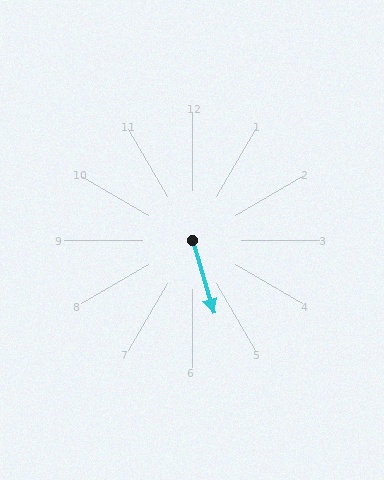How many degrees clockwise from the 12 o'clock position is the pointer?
Approximately 164 degrees.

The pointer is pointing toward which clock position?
Roughly 5 o'clock.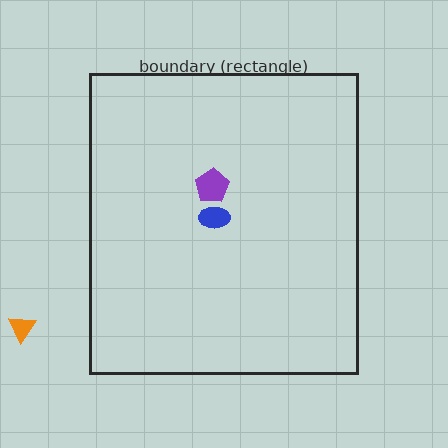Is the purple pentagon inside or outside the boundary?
Inside.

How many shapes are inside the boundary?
2 inside, 1 outside.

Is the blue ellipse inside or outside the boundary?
Inside.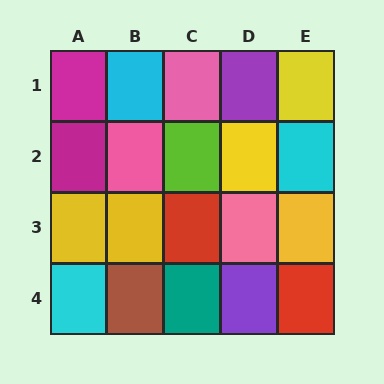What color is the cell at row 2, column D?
Yellow.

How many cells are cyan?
3 cells are cyan.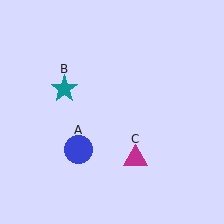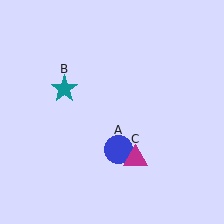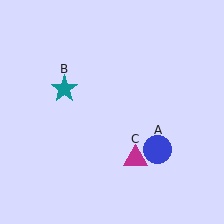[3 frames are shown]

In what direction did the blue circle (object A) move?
The blue circle (object A) moved right.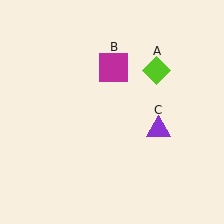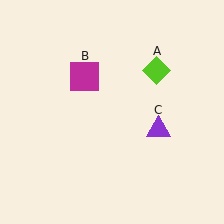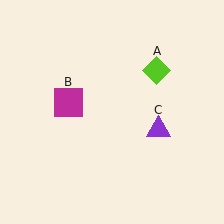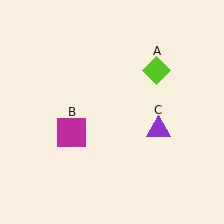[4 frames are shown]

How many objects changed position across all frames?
1 object changed position: magenta square (object B).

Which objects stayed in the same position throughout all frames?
Lime diamond (object A) and purple triangle (object C) remained stationary.